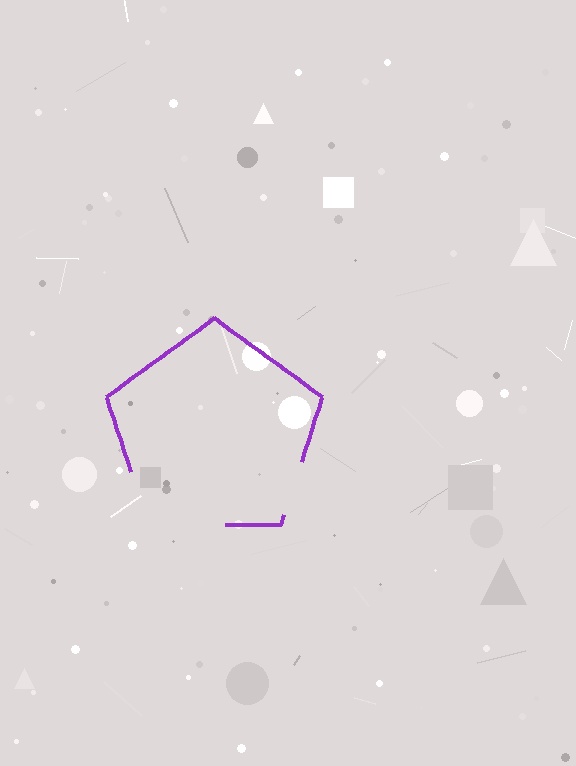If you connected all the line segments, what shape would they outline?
They would outline a pentagon.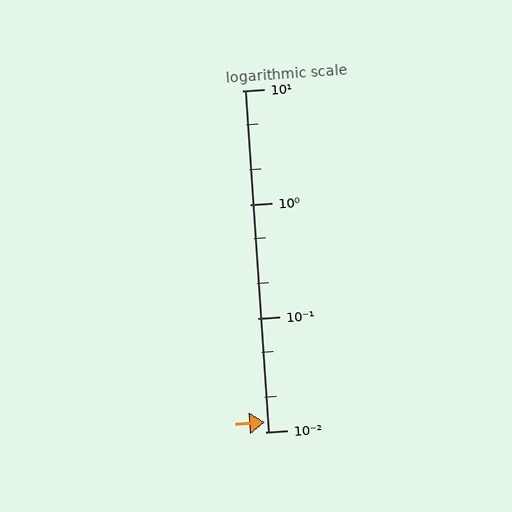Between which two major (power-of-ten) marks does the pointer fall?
The pointer is between 0.01 and 0.1.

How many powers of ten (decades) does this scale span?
The scale spans 3 decades, from 0.01 to 10.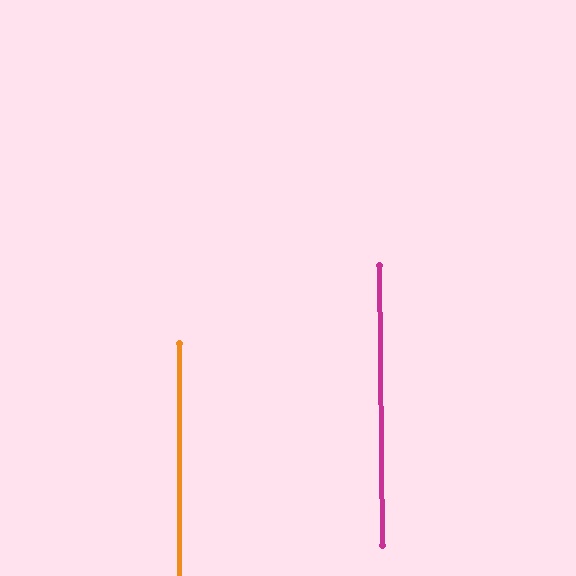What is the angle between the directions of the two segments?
Approximately 1 degree.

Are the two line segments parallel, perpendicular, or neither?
Parallel — their directions differ by only 0.7°.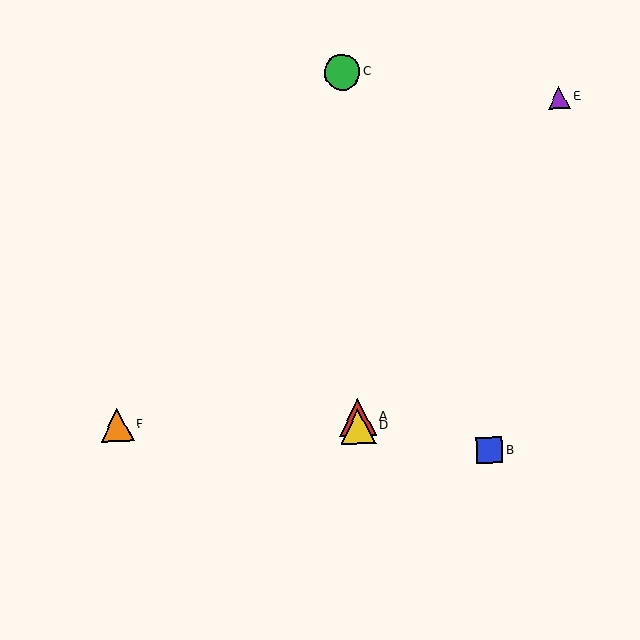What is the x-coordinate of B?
Object B is at x≈490.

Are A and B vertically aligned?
No, A is at x≈358 and B is at x≈490.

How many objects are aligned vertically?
3 objects (A, C, D) are aligned vertically.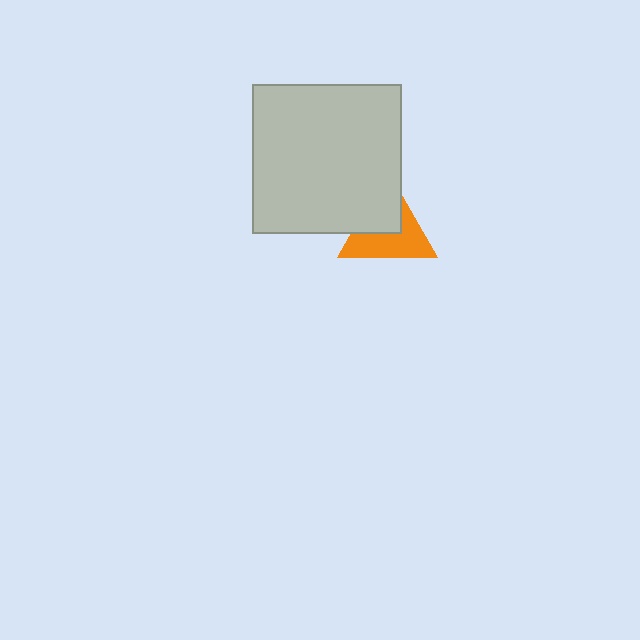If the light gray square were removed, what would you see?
You would see the complete orange triangle.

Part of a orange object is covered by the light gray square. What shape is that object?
It is a triangle.